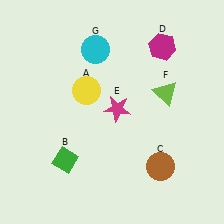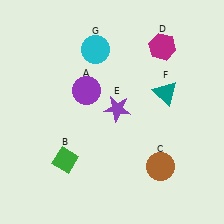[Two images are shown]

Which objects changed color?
A changed from yellow to purple. E changed from magenta to purple. F changed from lime to teal.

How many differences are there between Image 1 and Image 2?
There are 3 differences between the two images.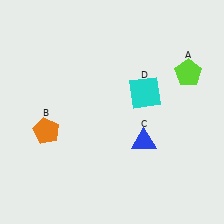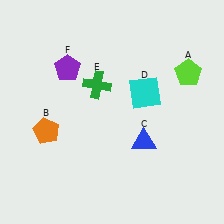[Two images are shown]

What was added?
A green cross (E), a purple pentagon (F) were added in Image 2.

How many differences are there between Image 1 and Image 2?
There are 2 differences between the two images.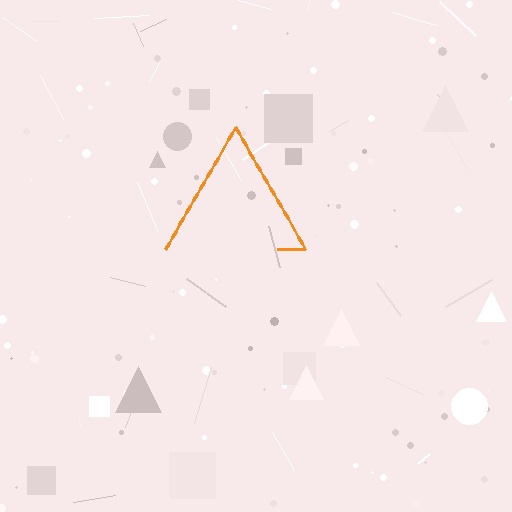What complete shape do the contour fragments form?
The contour fragments form a triangle.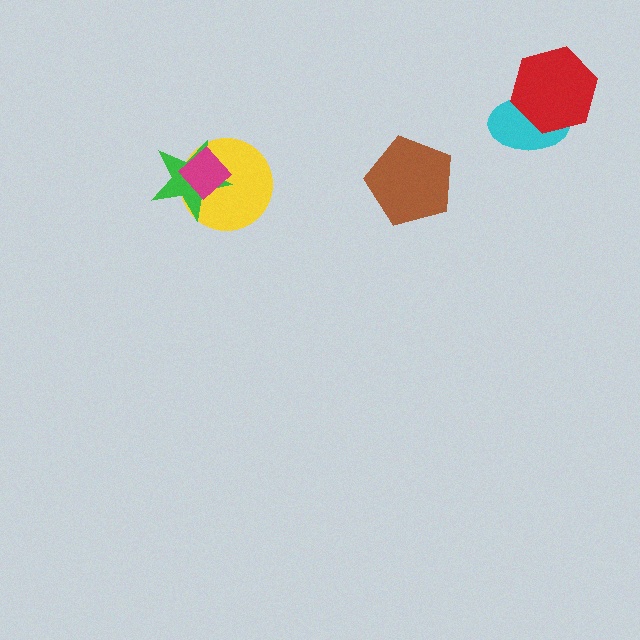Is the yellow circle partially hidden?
Yes, it is partially covered by another shape.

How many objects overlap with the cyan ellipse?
1 object overlaps with the cyan ellipse.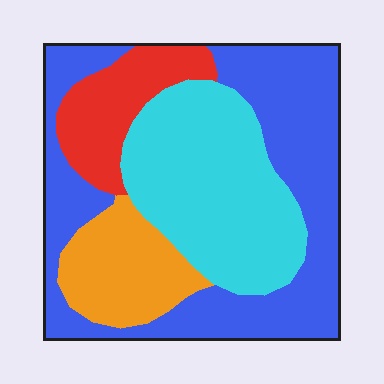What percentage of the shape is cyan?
Cyan covers about 30% of the shape.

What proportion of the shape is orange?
Orange takes up about one eighth (1/8) of the shape.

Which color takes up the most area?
Blue, at roughly 45%.